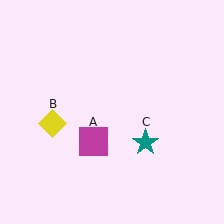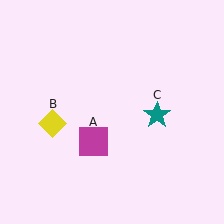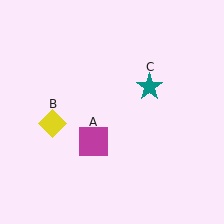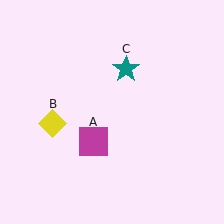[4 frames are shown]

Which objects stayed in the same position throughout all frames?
Magenta square (object A) and yellow diamond (object B) remained stationary.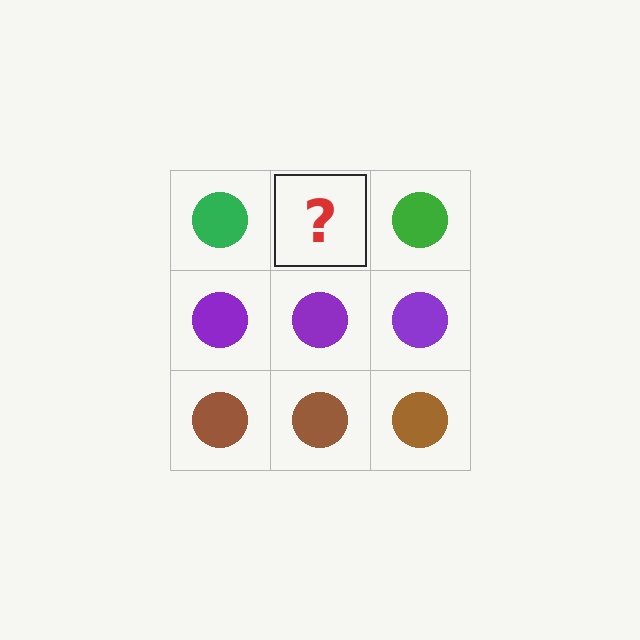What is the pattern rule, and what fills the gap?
The rule is that each row has a consistent color. The gap should be filled with a green circle.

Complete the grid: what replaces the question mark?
The question mark should be replaced with a green circle.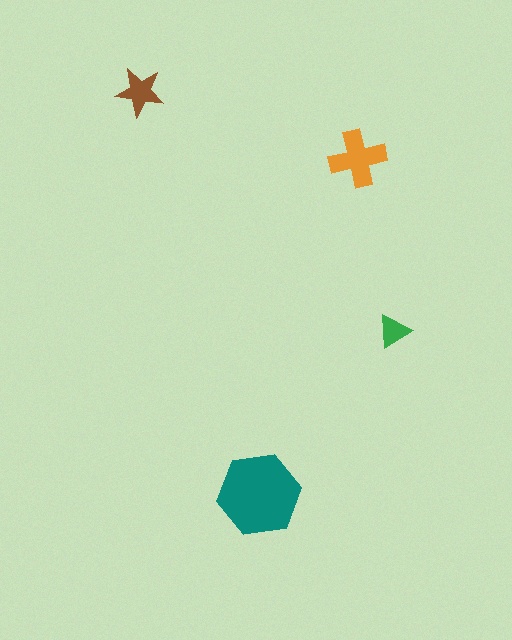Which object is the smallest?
The green triangle.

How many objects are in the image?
There are 4 objects in the image.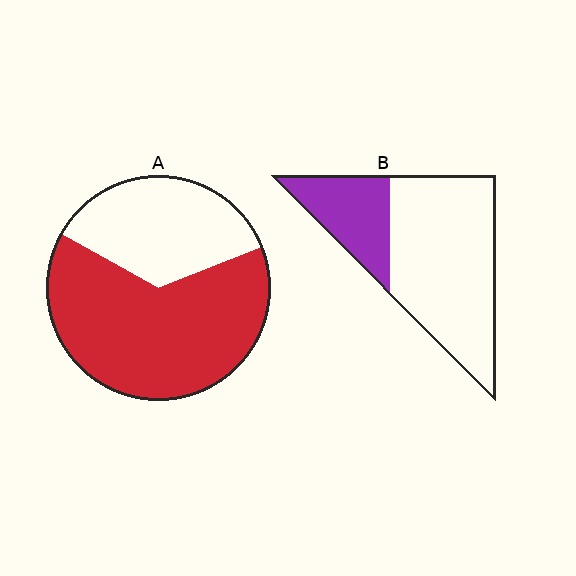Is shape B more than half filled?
No.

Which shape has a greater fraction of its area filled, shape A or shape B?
Shape A.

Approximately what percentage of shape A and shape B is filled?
A is approximately 65% and B is approximately 30%.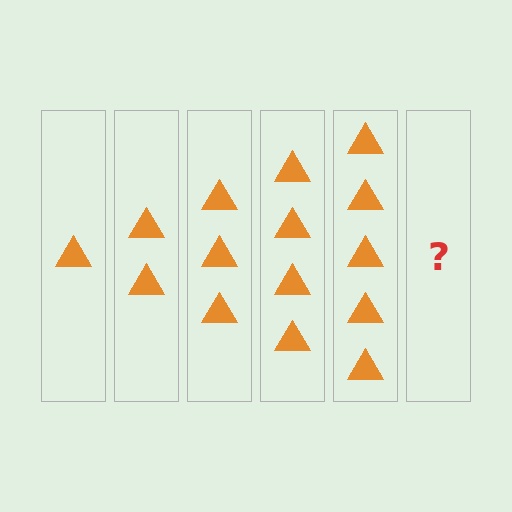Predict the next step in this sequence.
The next step is 6 triangles.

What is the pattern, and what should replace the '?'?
The pattern is that each step adds one more triangle. The '?' should be 6 triangles.